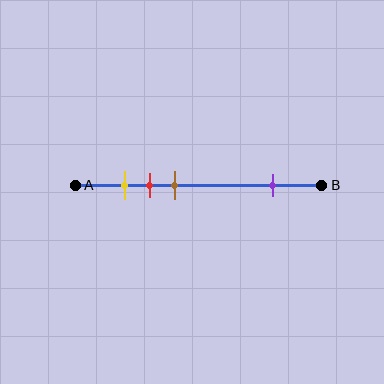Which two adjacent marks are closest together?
The yellow and red marks are the closest adjacent pair.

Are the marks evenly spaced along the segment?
No, the marks are not evenly spaced.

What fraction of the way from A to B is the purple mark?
The purple mark is approximately 80% (0.8) of the way from A to B.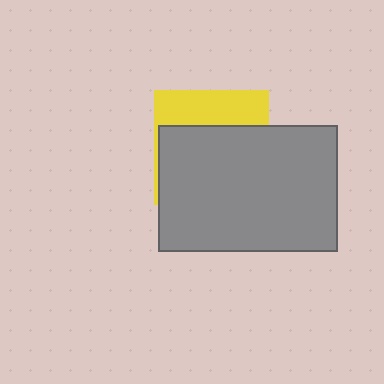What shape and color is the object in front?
The object in front is a gray rectangle.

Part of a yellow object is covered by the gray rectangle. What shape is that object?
It is a square.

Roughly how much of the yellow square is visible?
A small part of it is visible (roughly 33%).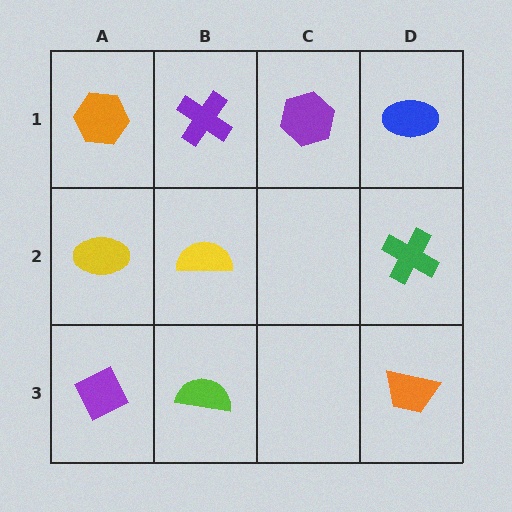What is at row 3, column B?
A lime semicircle.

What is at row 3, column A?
A purple diamond.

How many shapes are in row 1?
4 shapes.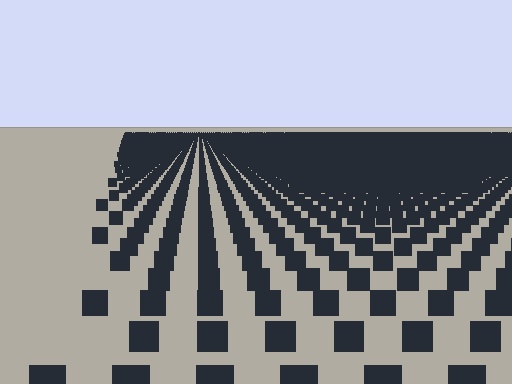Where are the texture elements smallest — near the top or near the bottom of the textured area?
Near the top.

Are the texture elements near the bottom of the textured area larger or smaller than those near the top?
Larger. Near the bottom, elements are closer to the viewer and appear at a bigger on-screen size.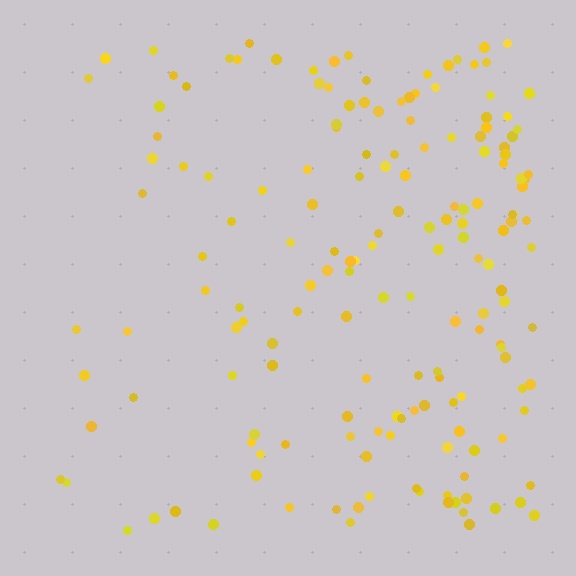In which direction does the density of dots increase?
From left to right, with the right side densest.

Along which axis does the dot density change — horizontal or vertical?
Horizontal.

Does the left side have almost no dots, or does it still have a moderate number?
Still a moderate number, just noticeably fewer than the right.